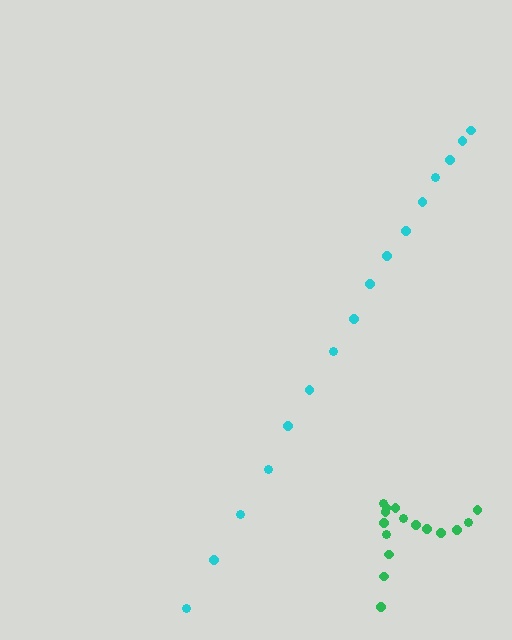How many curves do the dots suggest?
There are 2 distinct paths.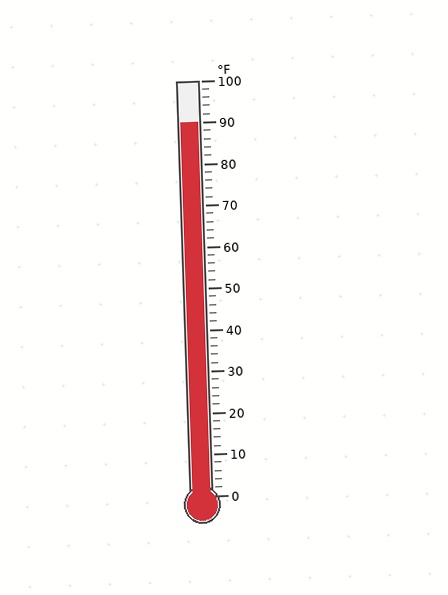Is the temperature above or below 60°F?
The temperature is above 60°F.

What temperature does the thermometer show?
The thermometer shows approximately 90°F.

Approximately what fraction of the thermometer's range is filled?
The thermometer is filled to approximately 90% of its range.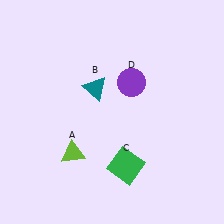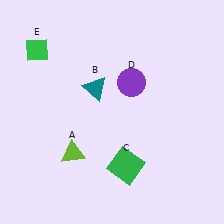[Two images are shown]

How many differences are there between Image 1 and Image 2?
There is 1 difference between the two images.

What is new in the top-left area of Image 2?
A green diamond (E) was added in the top-left area of Image 2.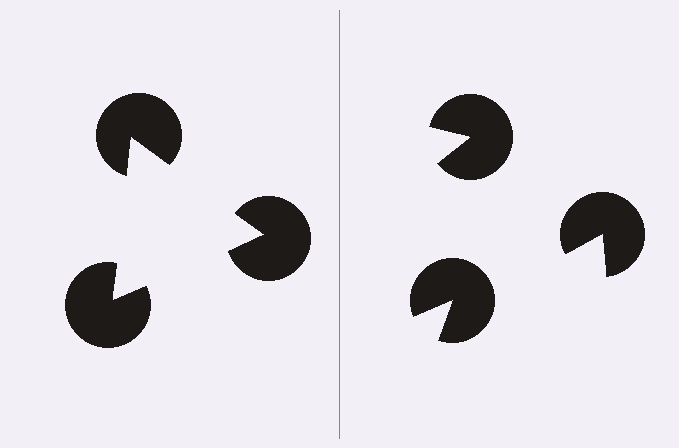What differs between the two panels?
The pac-man discs are positioned identically on both sides; only the wedge orientations differ. On the left they align to a triangle; on the right they are misaligned.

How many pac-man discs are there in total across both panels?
6 — 3 on each side.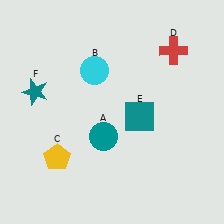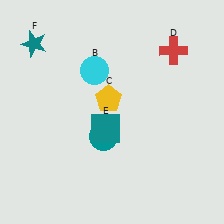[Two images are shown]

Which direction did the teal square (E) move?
The teal square (E) moved left.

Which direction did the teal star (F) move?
The teal star (F) moved up.